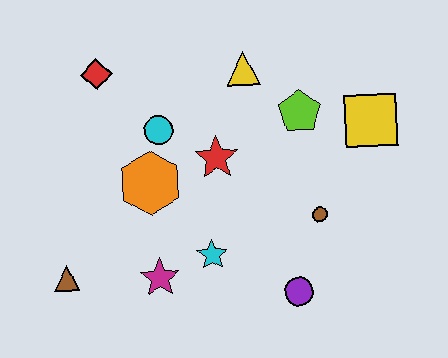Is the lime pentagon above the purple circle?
Yes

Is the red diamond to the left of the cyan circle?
Yes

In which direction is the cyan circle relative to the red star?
The cyan circle is to the left of the red star.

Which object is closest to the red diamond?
The cyan circle is closest to the red diamond.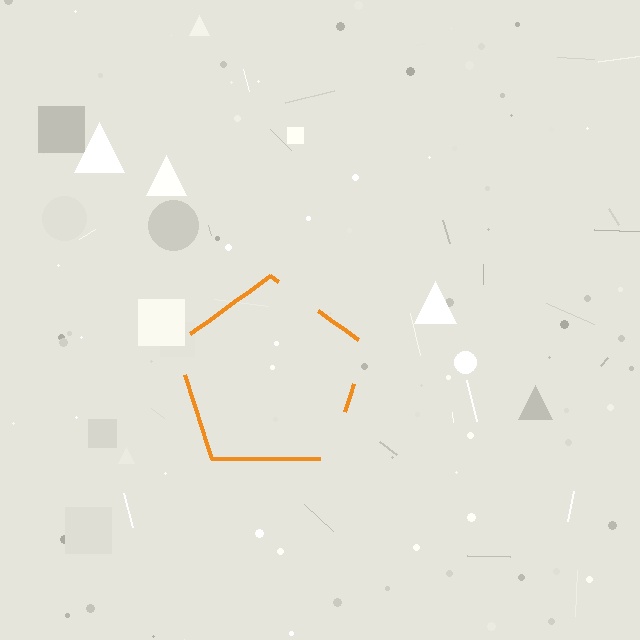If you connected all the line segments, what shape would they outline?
They would outline a pentagon.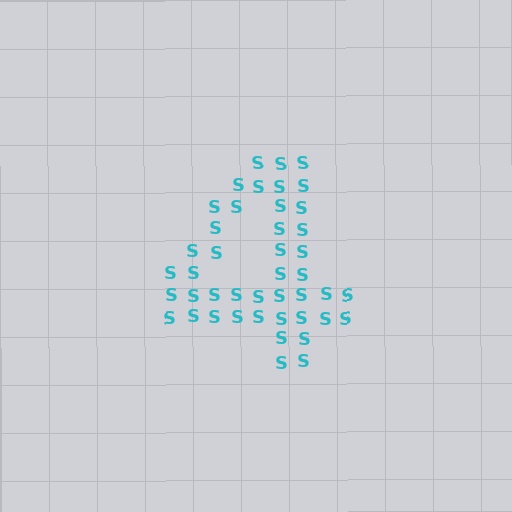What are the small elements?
The small elements are letter S's.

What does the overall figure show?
The overall figure shows the digit 4.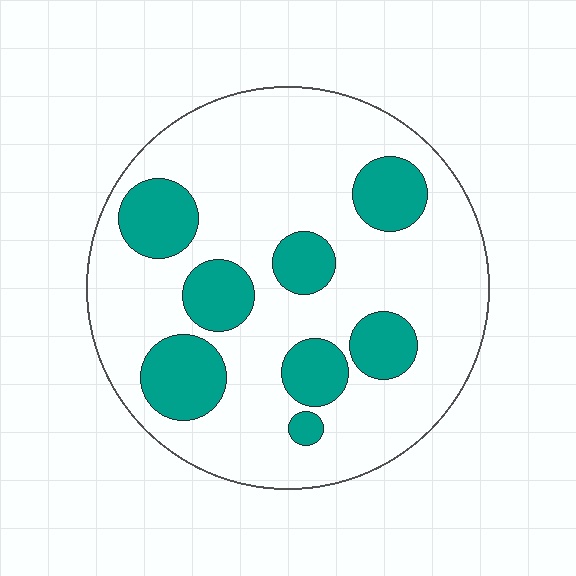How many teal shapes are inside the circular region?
8.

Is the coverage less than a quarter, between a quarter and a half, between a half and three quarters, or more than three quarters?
Less than a quarter.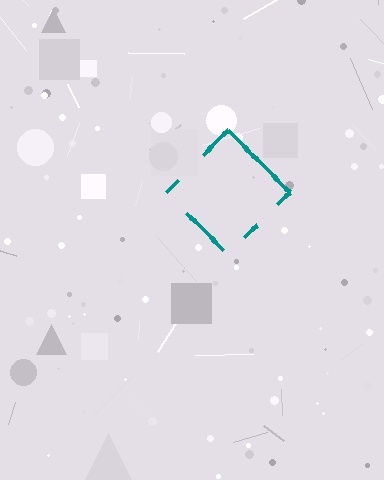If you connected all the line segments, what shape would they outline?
They would outline a diamond.